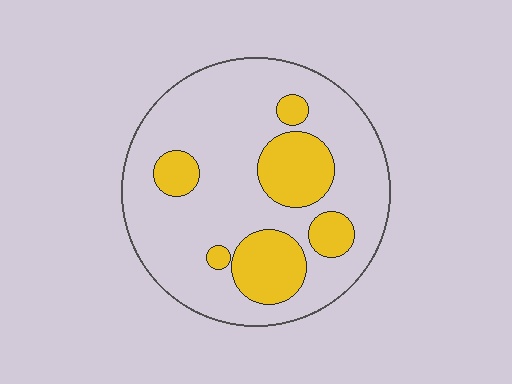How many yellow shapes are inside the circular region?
6.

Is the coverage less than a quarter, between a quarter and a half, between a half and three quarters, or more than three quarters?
Less than a quarter.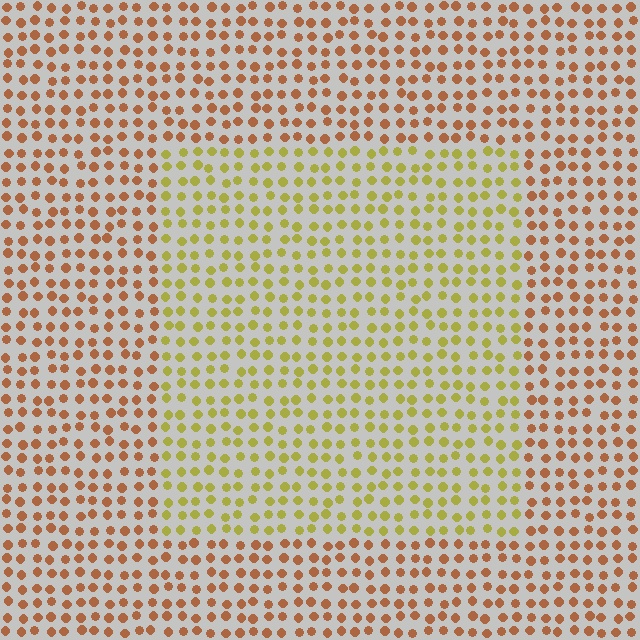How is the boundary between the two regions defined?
The boundary is defined purely by a slight shift in hue (about 42 degrees). Spacing, size, and orientation are identical on both sides.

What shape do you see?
I see a rectangle.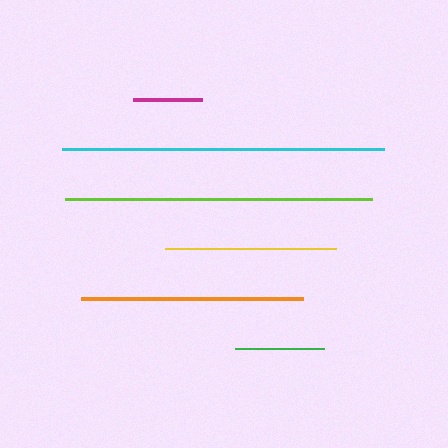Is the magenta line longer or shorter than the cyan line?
The cyan line is longer than the magenta line.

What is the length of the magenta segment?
The magenta segment is approximately 69 pixels long.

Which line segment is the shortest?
The magenta line is the shortest at approximately 69 pixels.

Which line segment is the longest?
The cyan line is the longest at approximately 322 pixels.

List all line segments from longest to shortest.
From longest to shortest: cyan, lime, orange, yellow, green, magenta.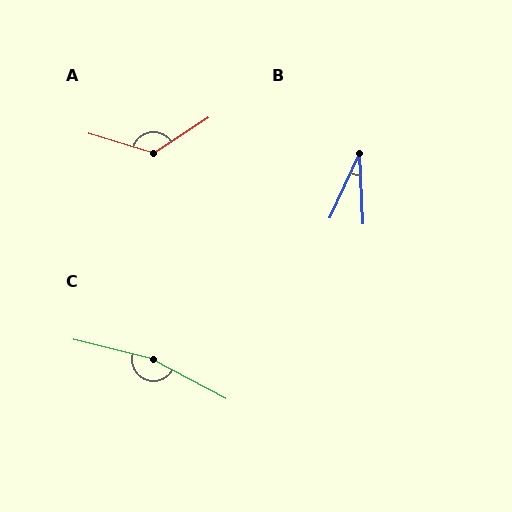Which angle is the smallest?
B, at approximately 27 degrees.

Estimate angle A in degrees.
Approximately 130 degrees.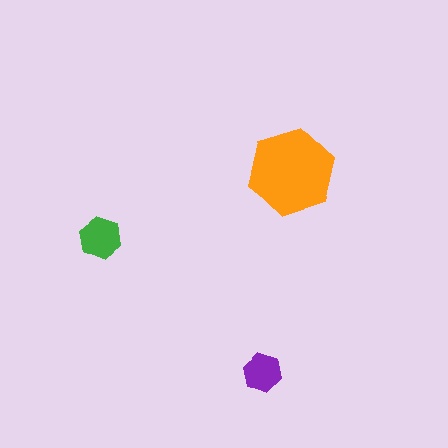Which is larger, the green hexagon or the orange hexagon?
The orange one.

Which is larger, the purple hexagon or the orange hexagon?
The orange one.